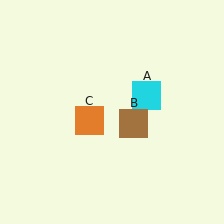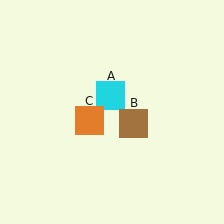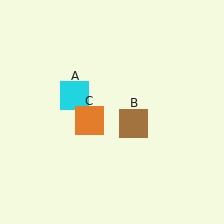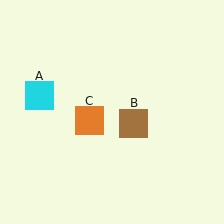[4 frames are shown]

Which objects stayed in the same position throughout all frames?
Brown square (object B) and orange square (object C) remained stationary.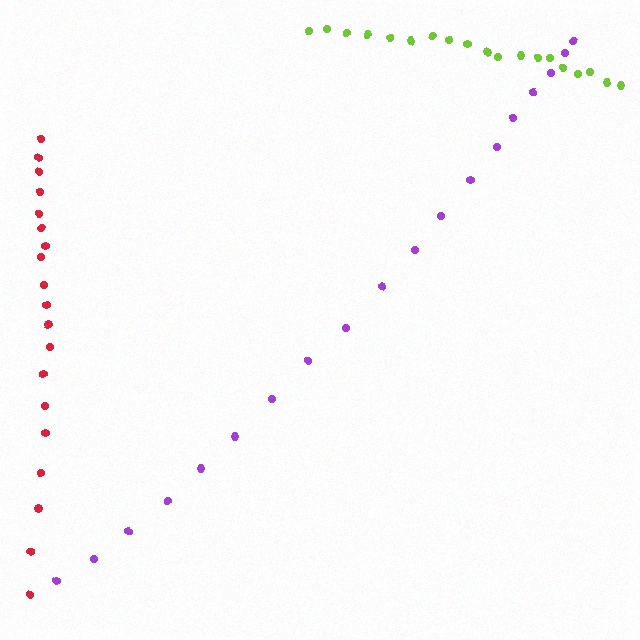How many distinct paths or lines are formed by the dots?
There are 3 distinct paths.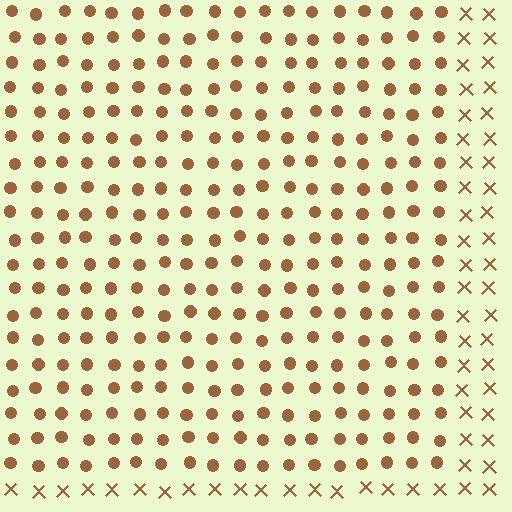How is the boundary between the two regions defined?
The boundary is defined by a change in element shape: circles inside vs. X marks outside. All elements share the same color and spacing.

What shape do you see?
I see a rectangle.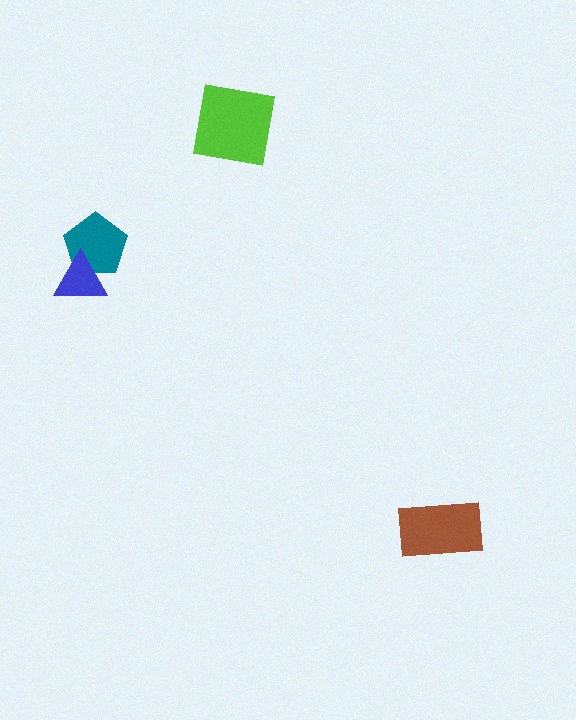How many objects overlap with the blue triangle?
1 object overlaps with the blue triangle.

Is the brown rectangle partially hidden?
No, no other shape covers it.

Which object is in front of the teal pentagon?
The blue triangle is in front of the teal pentagon.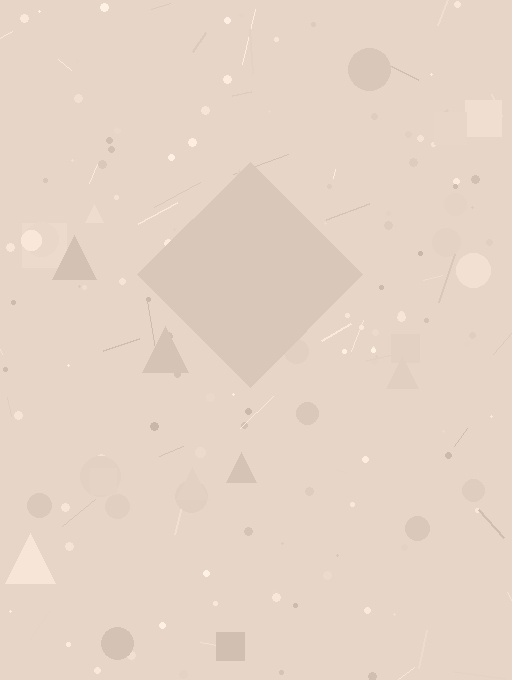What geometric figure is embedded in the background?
A diamond is embedded in the background.